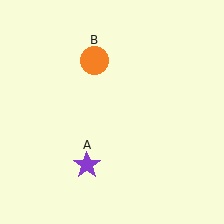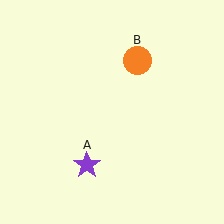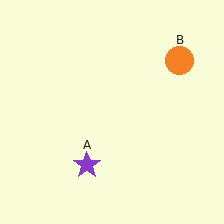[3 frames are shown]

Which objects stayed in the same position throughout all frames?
Purple star (object A) remained stationary.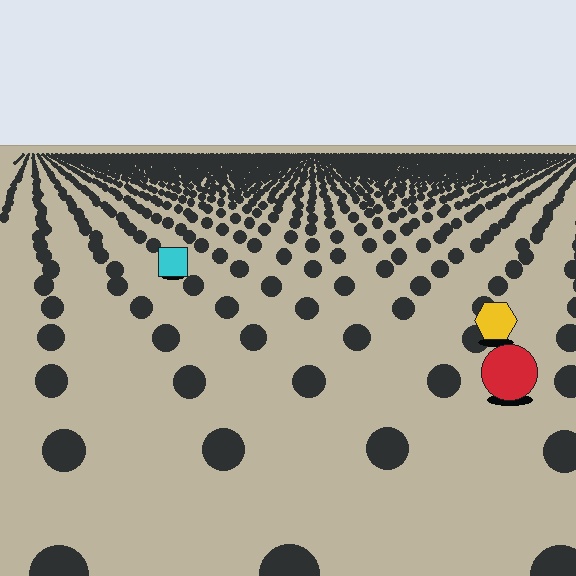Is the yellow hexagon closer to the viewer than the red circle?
No. The red circle is closer — you can tell from the texture gradient: the ground texture is coarser near it.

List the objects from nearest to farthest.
From nearest to farthest: the red circle, the yellow hexagon, the cyan square.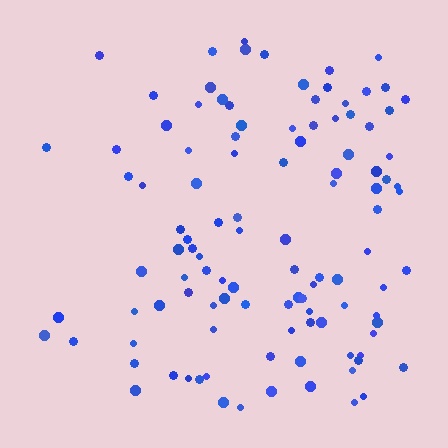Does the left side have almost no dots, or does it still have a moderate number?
Still a moderate number, just noticeably fewer than the right.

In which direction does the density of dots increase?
From left to right, with the right side densest.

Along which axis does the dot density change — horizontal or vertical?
Horizontal.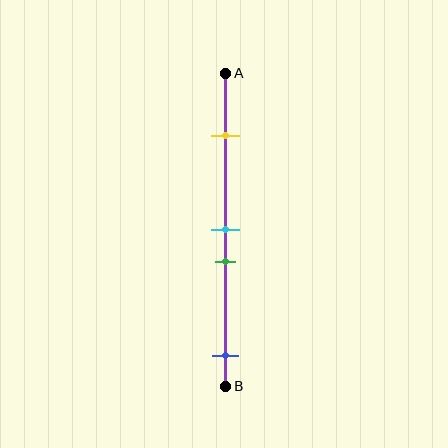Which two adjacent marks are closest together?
The cyan and green marks are the closest adjacent pair.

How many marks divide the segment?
There are 4 marks dividing the segment.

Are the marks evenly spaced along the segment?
No, the marks are not evenly spaced.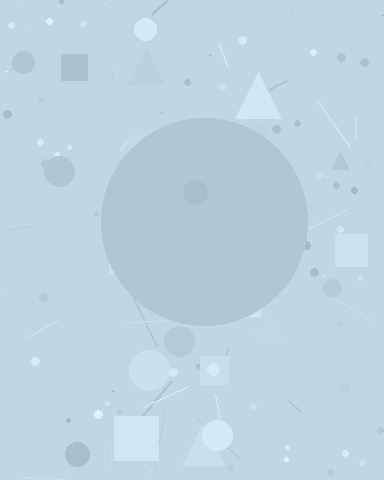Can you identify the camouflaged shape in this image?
The camouflaged shape is a circle.